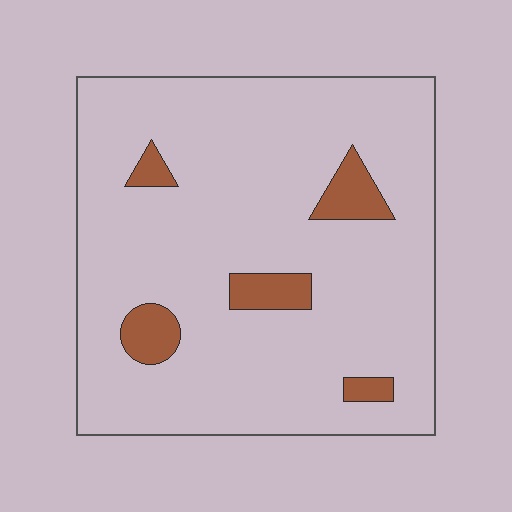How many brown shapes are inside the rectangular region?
5.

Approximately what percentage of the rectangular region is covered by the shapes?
Approximately 10%.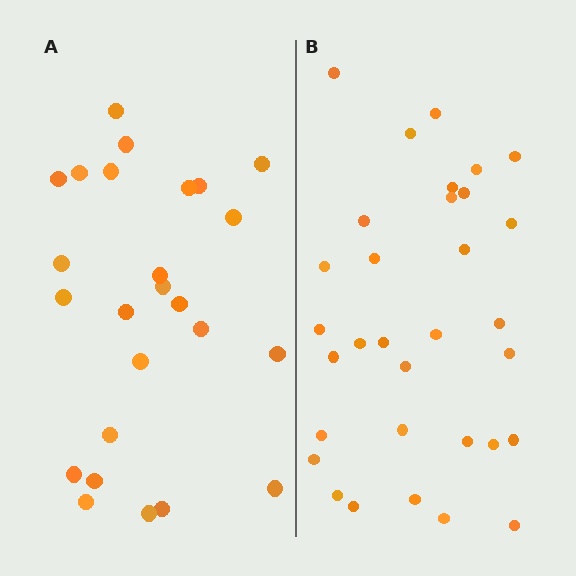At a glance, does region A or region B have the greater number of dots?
Region B (the right region) has more dots.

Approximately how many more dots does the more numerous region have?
Region B has roughly 8 or so more dots than region A.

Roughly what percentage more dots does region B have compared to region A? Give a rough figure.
About 30% more.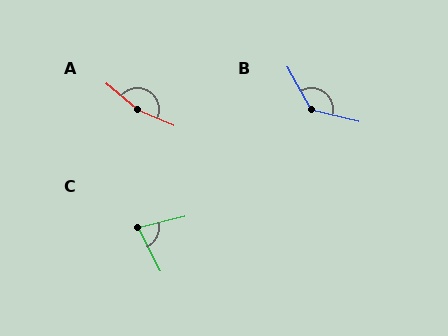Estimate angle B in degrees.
Approximately 132 degrees.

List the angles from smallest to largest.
C (77°), B (132°), A (163°).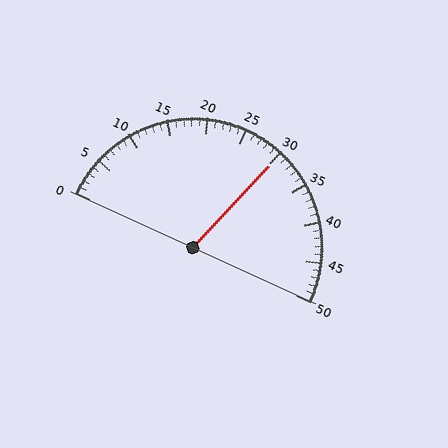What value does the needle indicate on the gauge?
The needle indicates approximately 30.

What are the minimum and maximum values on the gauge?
The gauge ranges from 0 to 50.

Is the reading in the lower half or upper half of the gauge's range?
The reading is in the upper half of the range (0 to 50).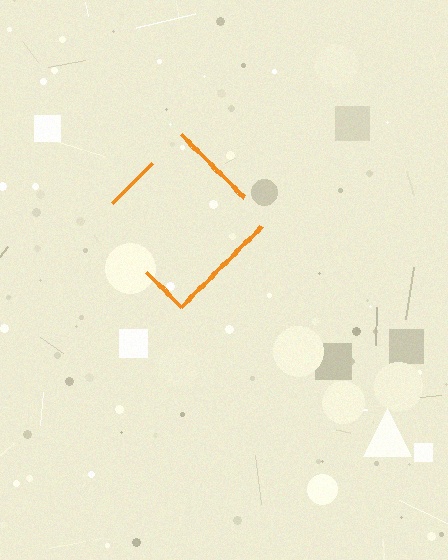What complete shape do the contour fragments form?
The contour fragments form a diamond.